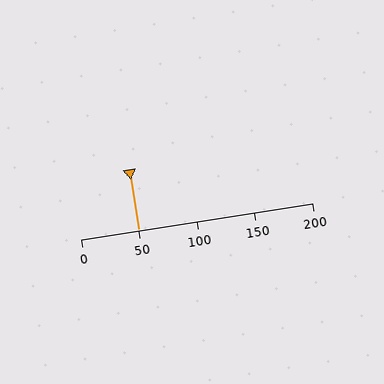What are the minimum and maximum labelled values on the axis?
The axis runs from 0 to 200.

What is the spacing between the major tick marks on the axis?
The major ticks are spaced 50 apart.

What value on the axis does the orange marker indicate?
The marker indicates approximately 50.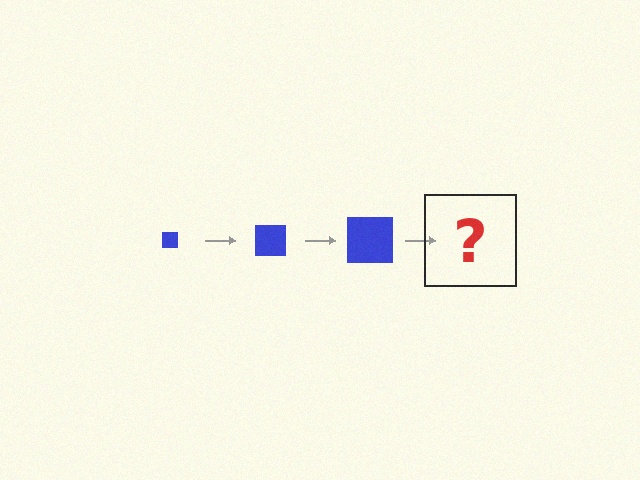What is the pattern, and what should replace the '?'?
The pattern is that the square gets progressively larger each step. The '?' should be a blue square, larger than the previous one.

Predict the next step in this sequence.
The next step is a blue square, larger than the previous one.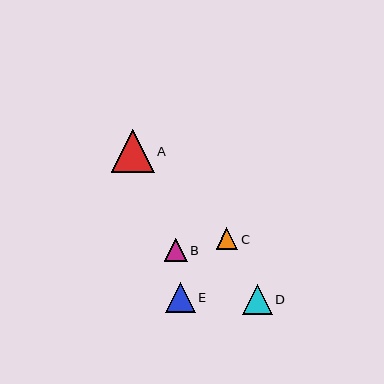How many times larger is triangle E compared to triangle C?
Triangle E is approximately 1.4 times the size of triangle C.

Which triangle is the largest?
Triangle A is the largest with a size of approximately 43 pixels.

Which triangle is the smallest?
Triangle C is the smallest with a size of approximately 22 pixels.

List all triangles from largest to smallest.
From largest to smallest: A, E, D, B, C.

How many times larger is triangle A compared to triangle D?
Triangle A is approximately 1.5 times the size of triangle D.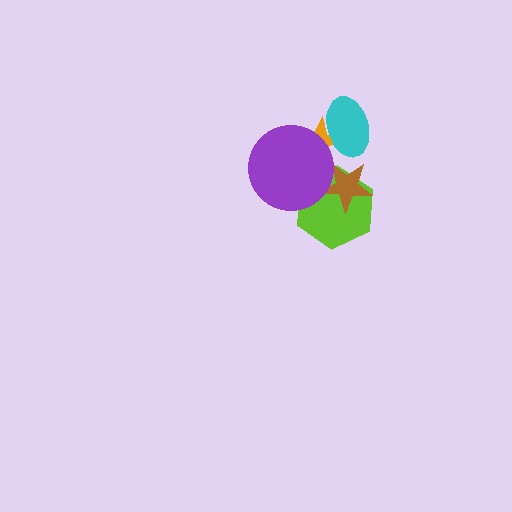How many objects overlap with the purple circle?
3 objects overlap with the purple circle.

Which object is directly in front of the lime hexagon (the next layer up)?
The brown star is directly in front of the lime hexagon.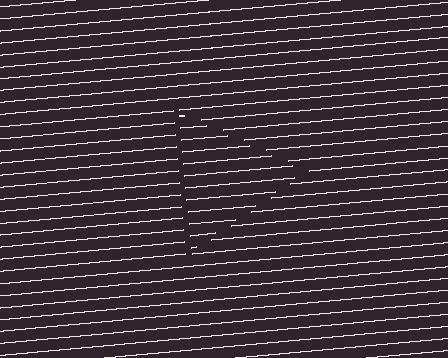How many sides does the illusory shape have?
3 sides — the line-ends trace a triangle.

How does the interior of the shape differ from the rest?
The interior of the shape contains the same grating, shifted by half a period — the contour is defined by the phase discontinuity where line-ends from the inner and outer gratings abut.